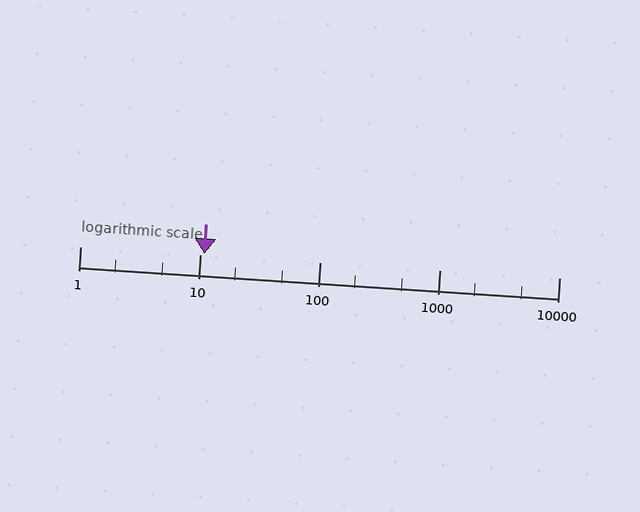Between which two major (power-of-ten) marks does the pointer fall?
The pointer is between 10 and 100.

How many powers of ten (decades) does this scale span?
The scale spans 4 decades, from 1 to 10000.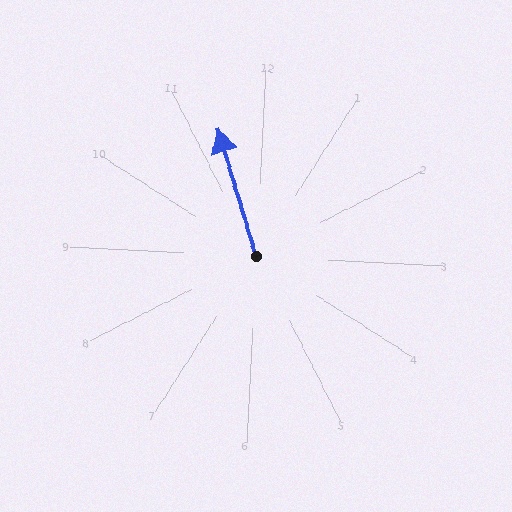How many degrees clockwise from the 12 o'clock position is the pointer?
Approximately 340 degrees.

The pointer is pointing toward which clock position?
Roughly 11 o'clock.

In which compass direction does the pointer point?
North.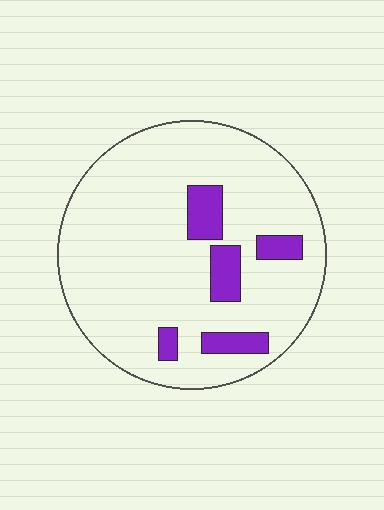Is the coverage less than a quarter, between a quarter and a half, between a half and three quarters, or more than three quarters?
Less than a quarter.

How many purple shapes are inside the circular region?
5.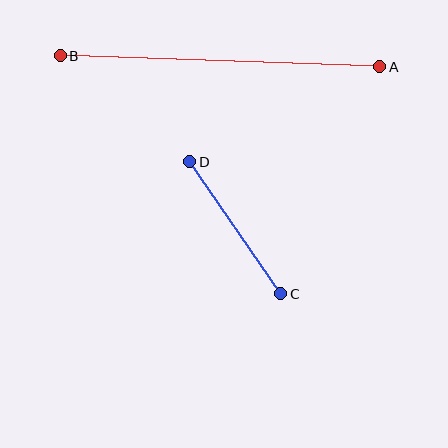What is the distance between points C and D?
The distance is approximately 161 pixels.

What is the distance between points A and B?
The distance is approximately 320 pixels.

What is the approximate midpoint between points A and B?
The midpoint is at approximately (220, 61) pixels.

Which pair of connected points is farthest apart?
Points A and B are farthest apart.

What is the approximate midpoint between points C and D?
The midpoint is at approximately (235, 228) pixels.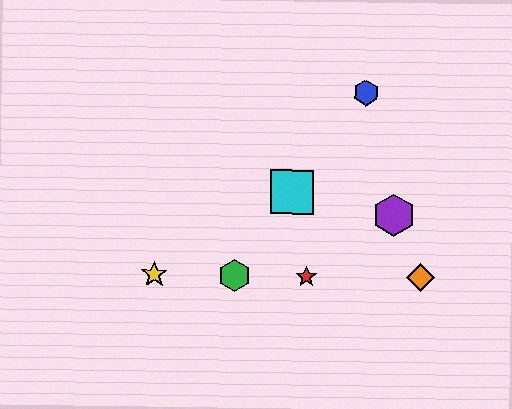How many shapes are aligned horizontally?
4 shapes (the red star, the green hexagon, the yellow star, the orange diamond) are aligned horizontally.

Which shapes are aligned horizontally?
The red star, the green hexagon, the yellow star, the orange diamond are aligned horizontally.